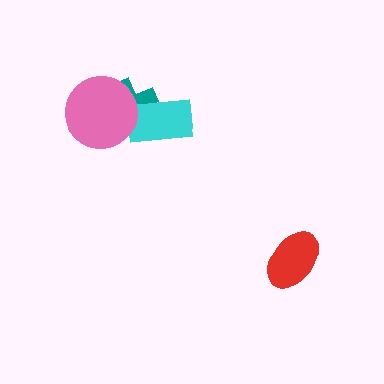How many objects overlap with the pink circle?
2 objects overlap with the pink circle.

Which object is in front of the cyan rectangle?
The pink circle is in front of the cyan rectangle.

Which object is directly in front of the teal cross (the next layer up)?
The cyan rectangle is directly in front of the teal cross.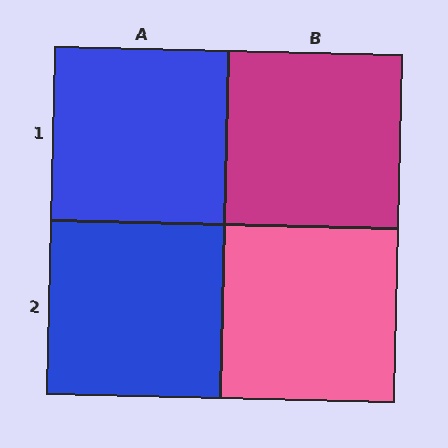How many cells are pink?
1 cell is pink.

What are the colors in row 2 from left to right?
Blue, pink.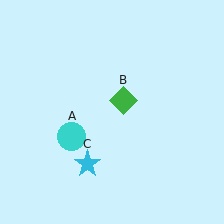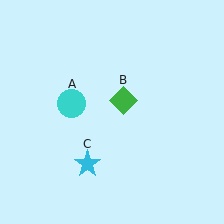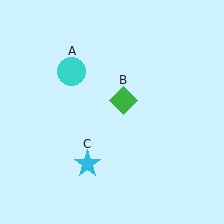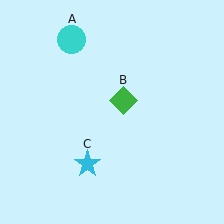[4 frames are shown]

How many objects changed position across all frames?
1 object changed position: cyan circle (object A).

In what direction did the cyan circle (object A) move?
The cyan circle (object A) moved up.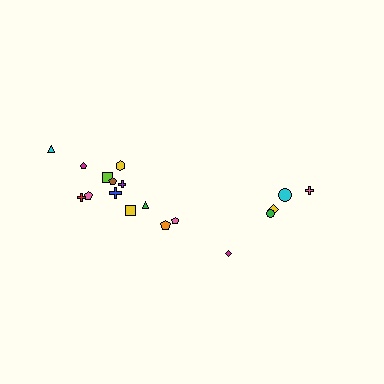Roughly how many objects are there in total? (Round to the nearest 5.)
Roughly 20 objects in total.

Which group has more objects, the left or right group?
The left group.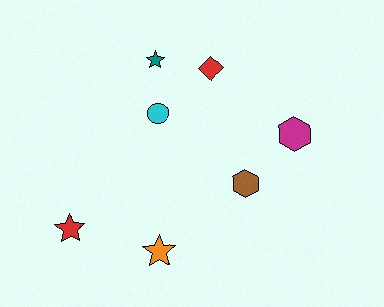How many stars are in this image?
There are 3 stars.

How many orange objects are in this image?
There is 1 orange object.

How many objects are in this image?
There are 7 objects.